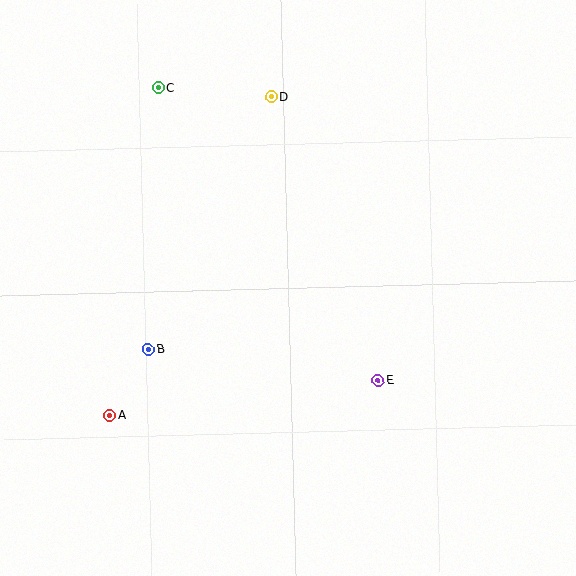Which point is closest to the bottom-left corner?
Point A is closest to the bottom-left corner.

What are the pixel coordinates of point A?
Point A is at (110, 415).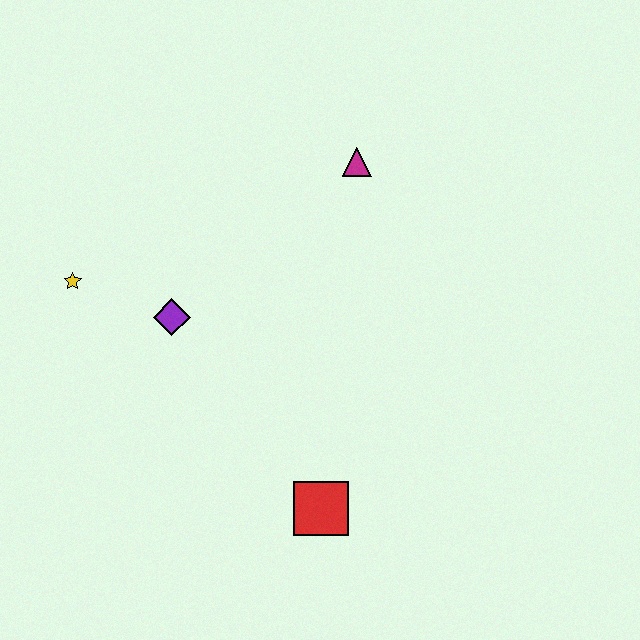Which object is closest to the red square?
The purple diamond is closest to the red square.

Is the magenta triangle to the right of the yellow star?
Yes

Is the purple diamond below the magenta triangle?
Yes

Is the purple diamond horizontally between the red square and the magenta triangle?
No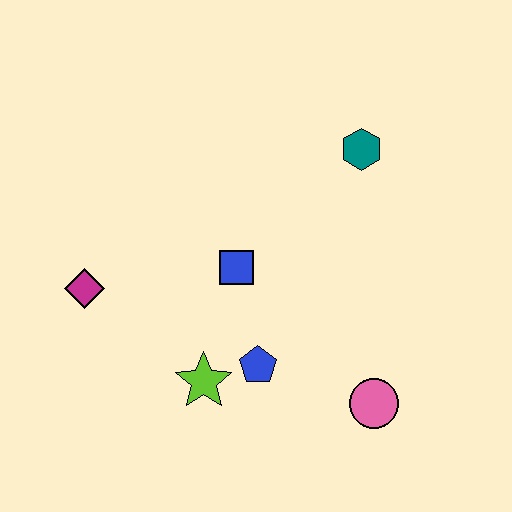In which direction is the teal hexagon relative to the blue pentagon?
The teal hexagon is above the blue pentagon.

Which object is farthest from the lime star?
The teal hexagon is farthest from the lime star.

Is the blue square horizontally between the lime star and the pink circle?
Yes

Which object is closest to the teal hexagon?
The blue square is closest to the teal hexagon.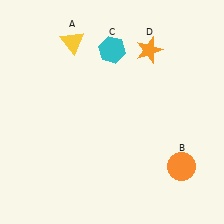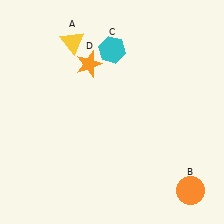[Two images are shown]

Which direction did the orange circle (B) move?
The orange circle (B) moved down.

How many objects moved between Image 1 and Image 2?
2 objects moved between the two images.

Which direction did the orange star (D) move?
The orange star (D) moved left.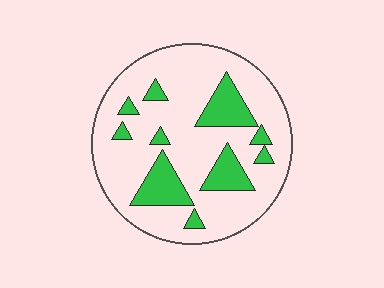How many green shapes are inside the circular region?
10.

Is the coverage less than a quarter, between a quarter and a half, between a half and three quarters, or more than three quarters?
Less than a quarter.